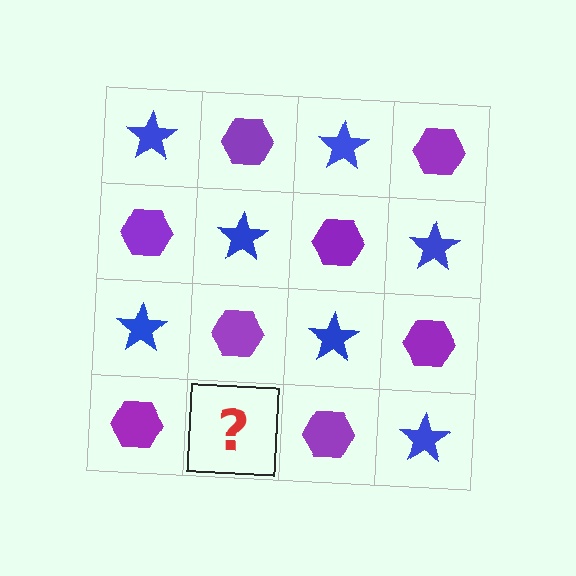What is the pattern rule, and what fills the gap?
The rule is that it alternates blue star and purple hexagon in a checkerboard pattern. The gap should be filled with a blue star.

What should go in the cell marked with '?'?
The missing cell should contain a blue star.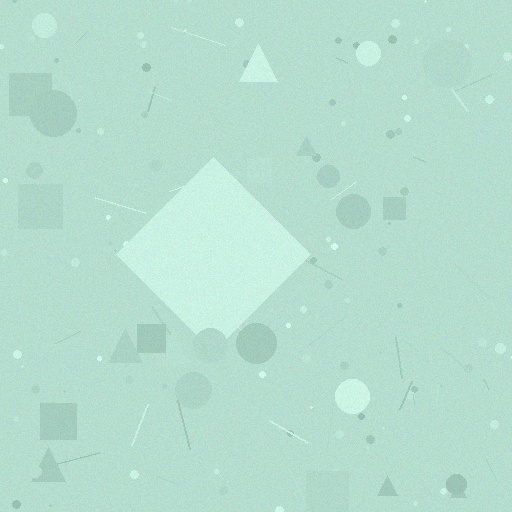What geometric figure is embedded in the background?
A diamond is embedded in the background.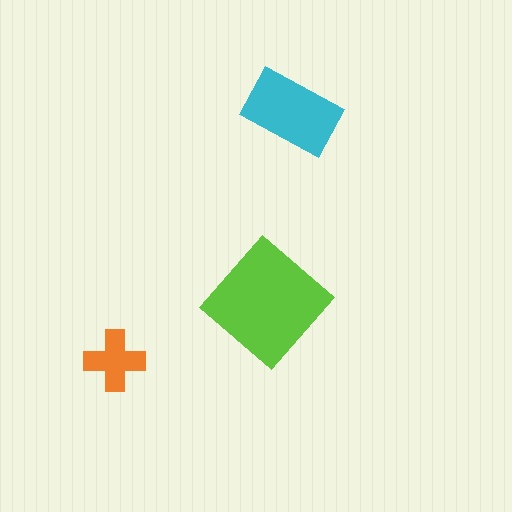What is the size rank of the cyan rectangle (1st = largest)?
2nd.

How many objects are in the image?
There are 3 objects in the image.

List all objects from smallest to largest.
The orange cross, the cyan rectangle, the lime diamond.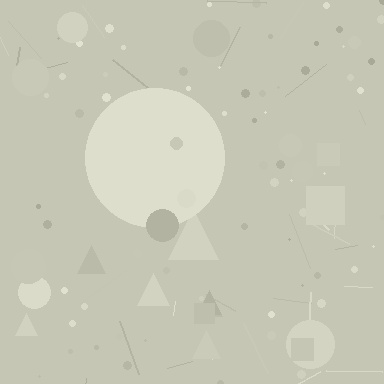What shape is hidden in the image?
A circle is hidden in the image.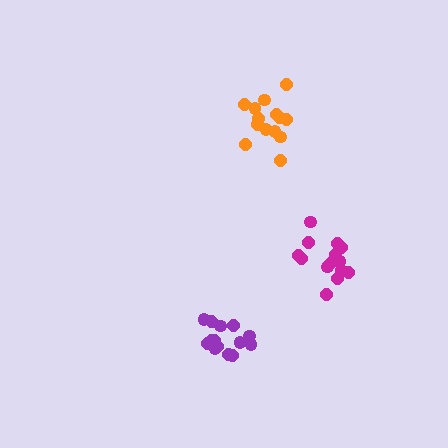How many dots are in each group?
Group 1: 14 dots, Group 2: 14 dots, Group 3: 16 dots (44 total).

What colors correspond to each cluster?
The clusters are colored: purple, orange, magenta.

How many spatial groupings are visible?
There are 3 spatial groupings.